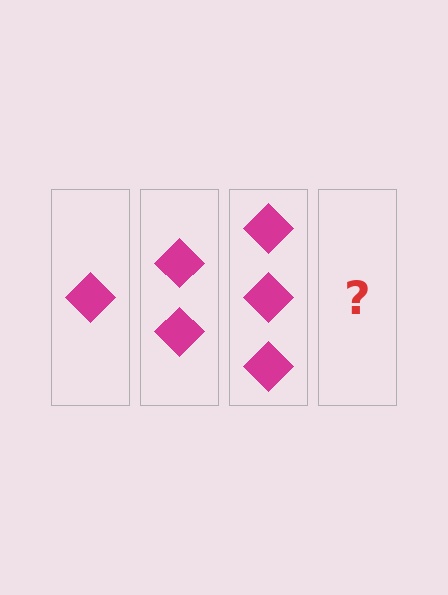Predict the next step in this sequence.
The next step is 4 diamonds.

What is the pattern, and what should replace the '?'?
The pattern is that each step adds one more diamond. The '?' should be 4 diamonds.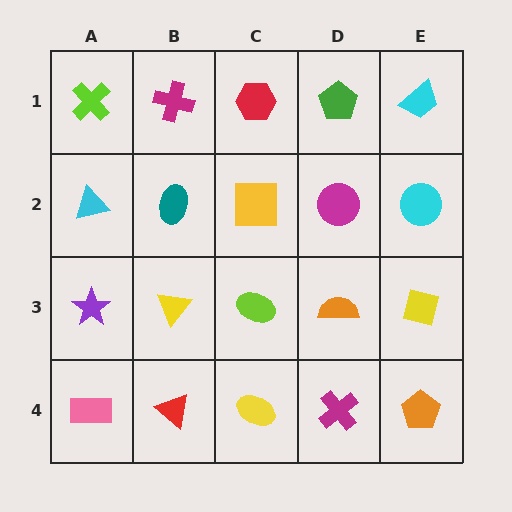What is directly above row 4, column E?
A yellow square.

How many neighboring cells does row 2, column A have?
3.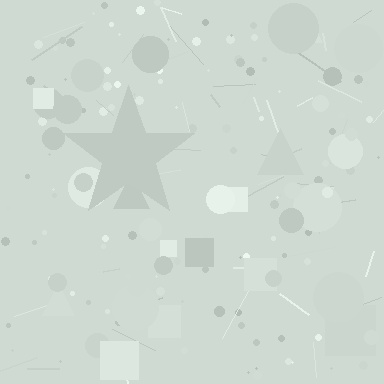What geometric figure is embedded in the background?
A star is embedded in the background.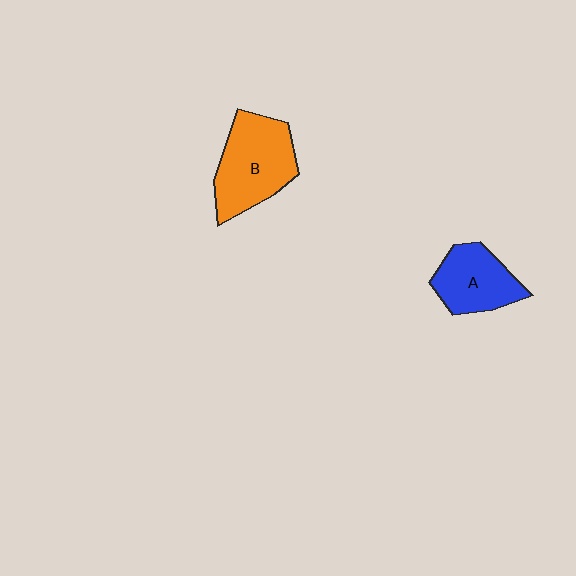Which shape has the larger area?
Shape B (orange).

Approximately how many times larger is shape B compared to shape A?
Approximately 1.4 times.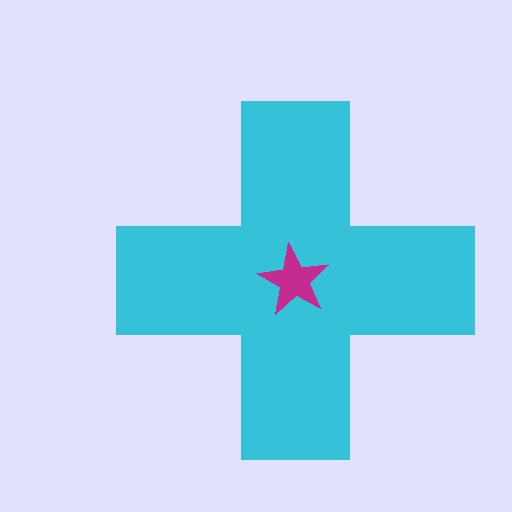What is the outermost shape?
The cyan cross.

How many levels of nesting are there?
2.